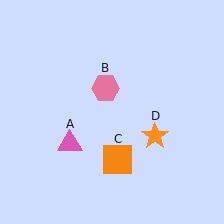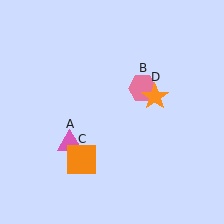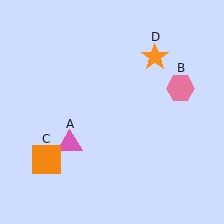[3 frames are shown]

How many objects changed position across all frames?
3 objects changed position: pink hexagon (object B), orange square (object C), orange star (object D).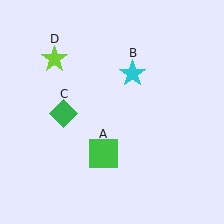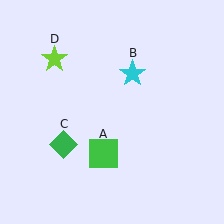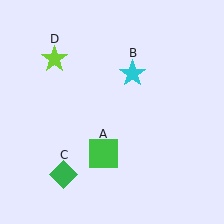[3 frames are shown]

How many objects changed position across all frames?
1 object changed position: green diamond (object C).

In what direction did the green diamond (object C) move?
The green diamond (object C) moved down.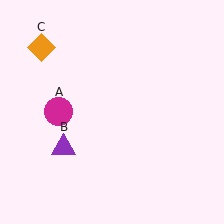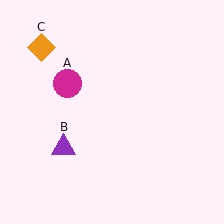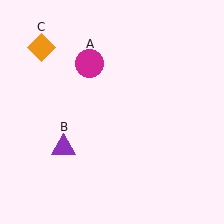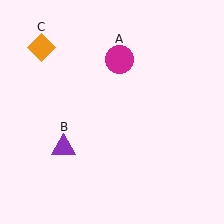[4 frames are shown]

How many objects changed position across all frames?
1 object changed position: magenta circle (object A).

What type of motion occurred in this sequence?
The magenta circle (object A) rotated clockwise around the center of the scene.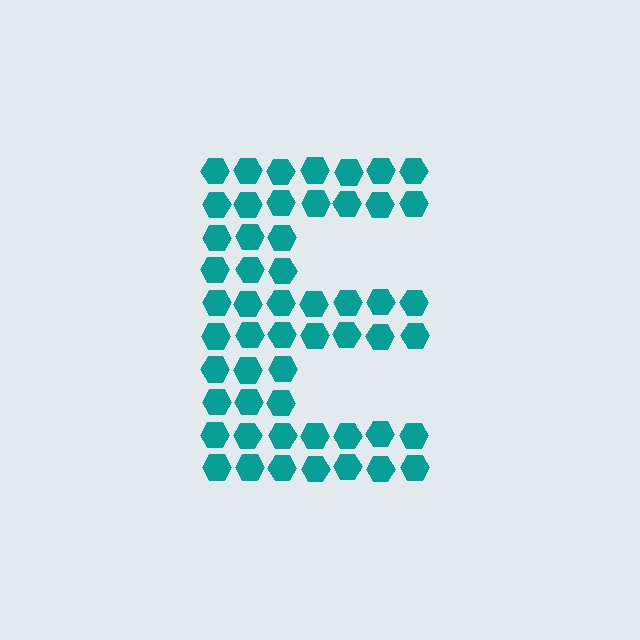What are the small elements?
The small elements are hexagons.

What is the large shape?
The large shape is the letter E.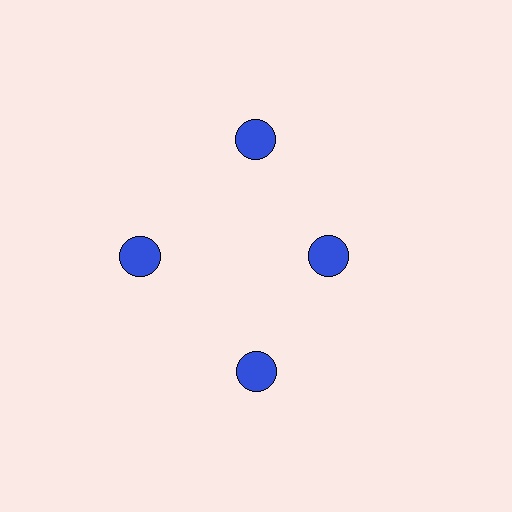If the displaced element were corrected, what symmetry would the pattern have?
It would have 4-fold rotational symmetry — the pattern would map onto itself every 90 degrees.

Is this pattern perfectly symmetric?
No. The 4 blue circles are arranged in a ring, but one element near the 3 o'clock position is pulled inward toward the center, breaking the 4-fold rotational symmetry.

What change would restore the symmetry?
The symmetry would be restored by moving it outward, back onto the ring so that all 4 circles sit at equal angles and equal distance from the center.